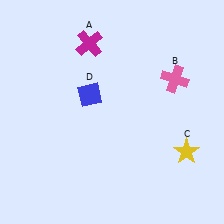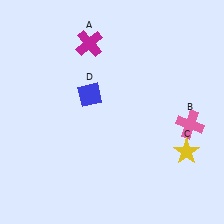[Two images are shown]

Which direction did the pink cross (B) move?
The pink cross (B) moved down.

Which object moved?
The pink cross (B) moved down.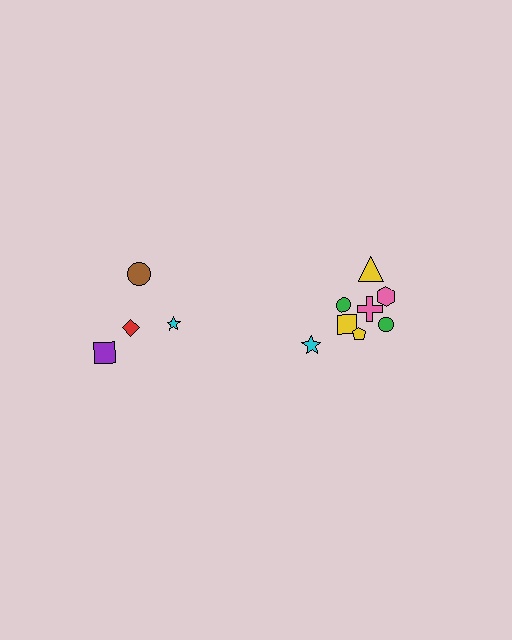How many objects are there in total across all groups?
There are 12 objects.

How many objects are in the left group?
There are 4 objects.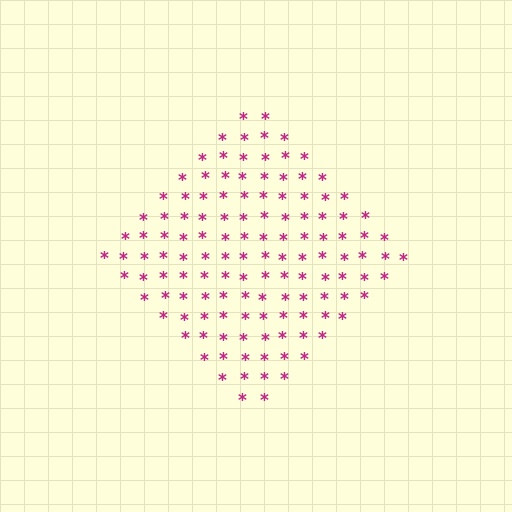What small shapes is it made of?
It is made of small asterisks.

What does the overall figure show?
The overall figure shows a diamond.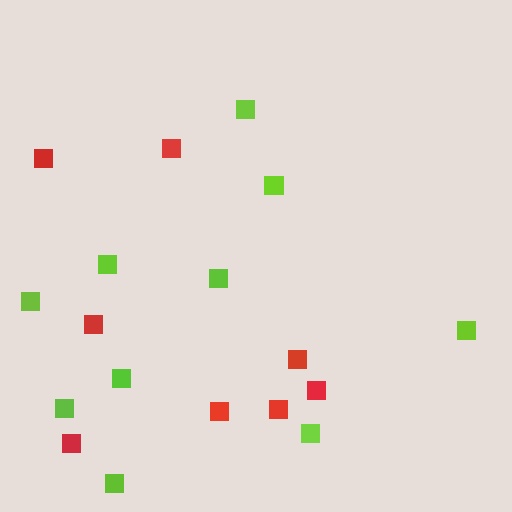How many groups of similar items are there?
There are 2 groups: one group of lime squares (10) and one group of red squares (8).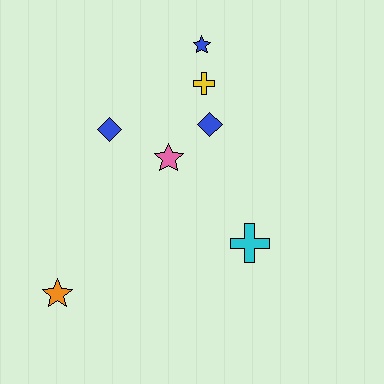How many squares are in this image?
There are no squares.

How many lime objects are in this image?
There are no lime objects.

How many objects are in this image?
There are 7 objects.